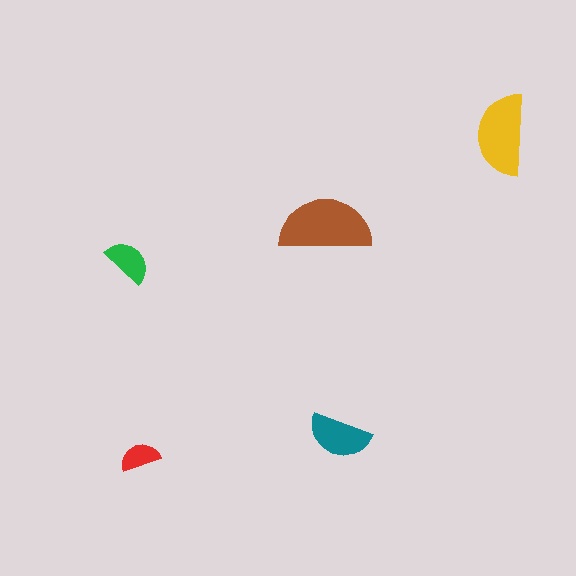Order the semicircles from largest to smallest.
the brown one, the yellow one, the teal one, the green one, the red one.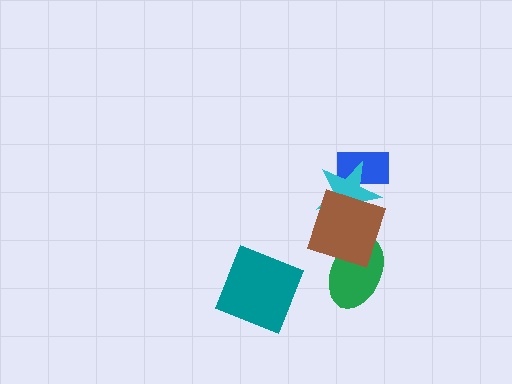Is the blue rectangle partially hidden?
Yes, it is partially covered by another shape.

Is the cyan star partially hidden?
Yes, it is partially covered by another shape.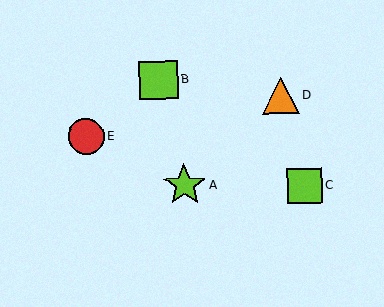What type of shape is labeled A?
Shape A is a lime star.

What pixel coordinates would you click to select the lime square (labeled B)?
Click at (159, 80) to select the lime square B.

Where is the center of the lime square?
The center of the lime square is at (159, 80).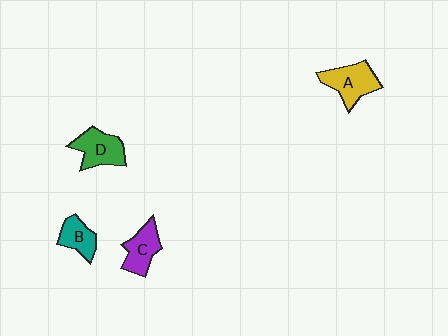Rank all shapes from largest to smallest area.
From largest to smallest: A (yellow), D (green), C (purple), B (teal).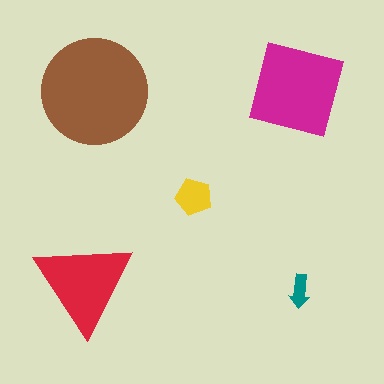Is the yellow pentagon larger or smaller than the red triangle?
Smaller.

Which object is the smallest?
The teal arrow.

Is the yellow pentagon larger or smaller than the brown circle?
Smaller.